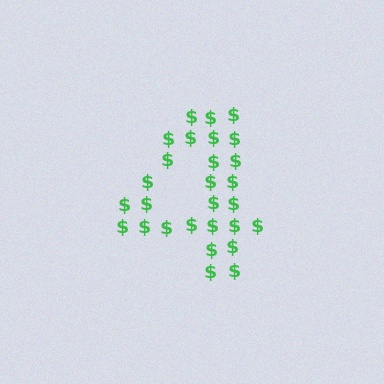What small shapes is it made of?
It is made of small dollar signs.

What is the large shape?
The large shape is the digit 4.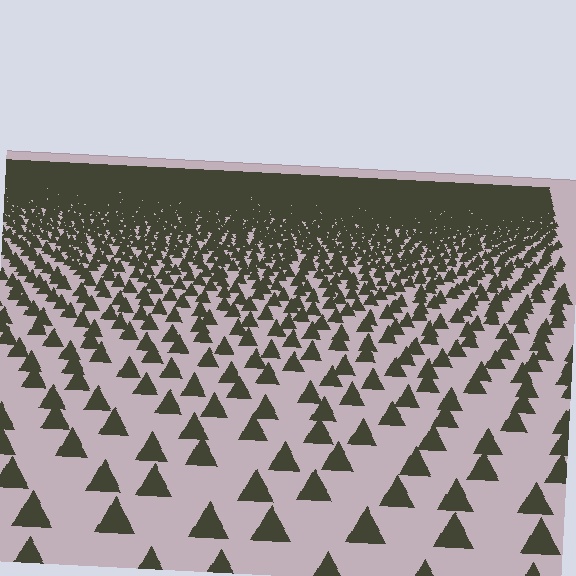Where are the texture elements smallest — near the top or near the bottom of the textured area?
Near the top.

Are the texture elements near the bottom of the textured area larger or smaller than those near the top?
Larger. Near the bottom, elements are closer to the viewer and appear at a bigger on-screen size.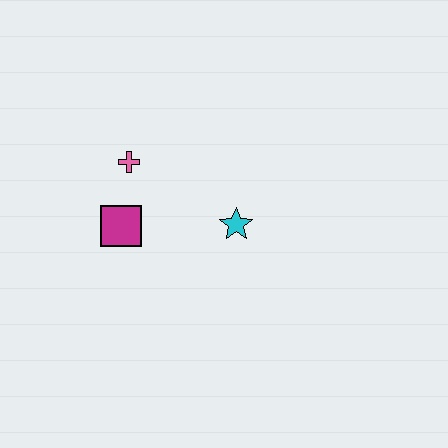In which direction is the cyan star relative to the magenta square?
The cyan star is to the right of the magenta square.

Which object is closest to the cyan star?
The magenta square is closest to the cyan star.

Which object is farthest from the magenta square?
The cyan star is farthest from the magenta square.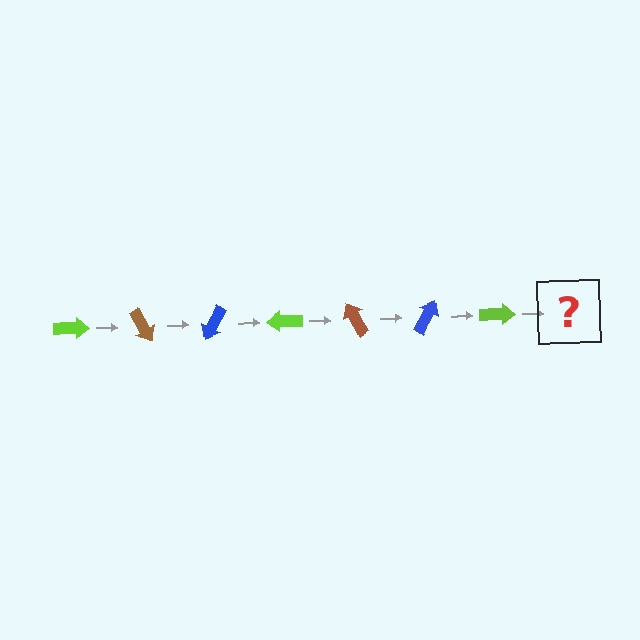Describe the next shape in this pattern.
It should be a brown arrow, rotated 420 degrees from the start.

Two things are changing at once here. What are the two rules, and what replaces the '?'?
The two rules are that it rotates 60 degrees each step and the color cycles through lime, brown, and blue. The '?' should be a brown arrow, rotated 420 degrees from the start.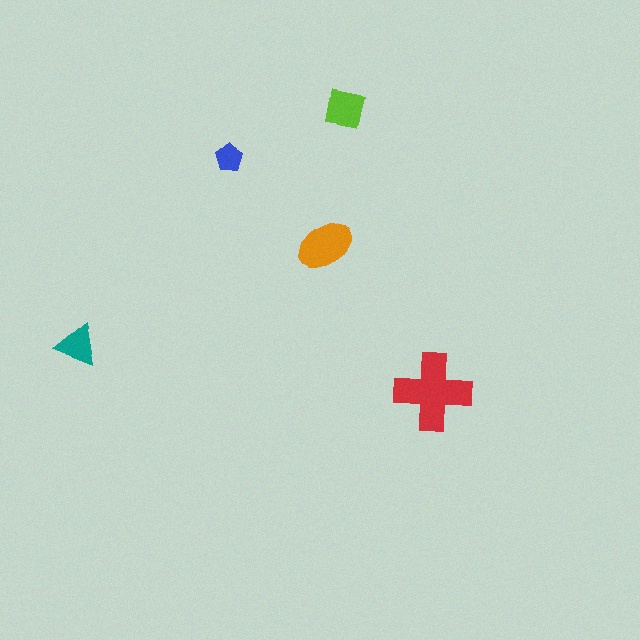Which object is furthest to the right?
The red cross is rightmost.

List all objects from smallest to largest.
The blue pentagon, the teal triangle, the lime square, the orange ellipse, the red cross.